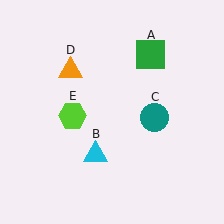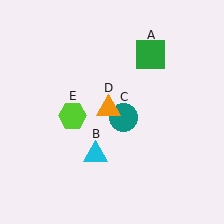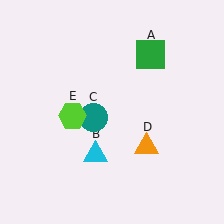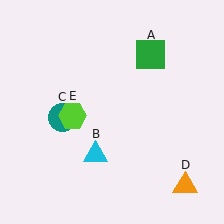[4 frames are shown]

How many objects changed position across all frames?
2 objects changed position: teal circle (object C), orange triangle (object D).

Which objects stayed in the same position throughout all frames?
Green square (object A) and cyan triangle (object B) and lime hexagon (object E) remained stationary.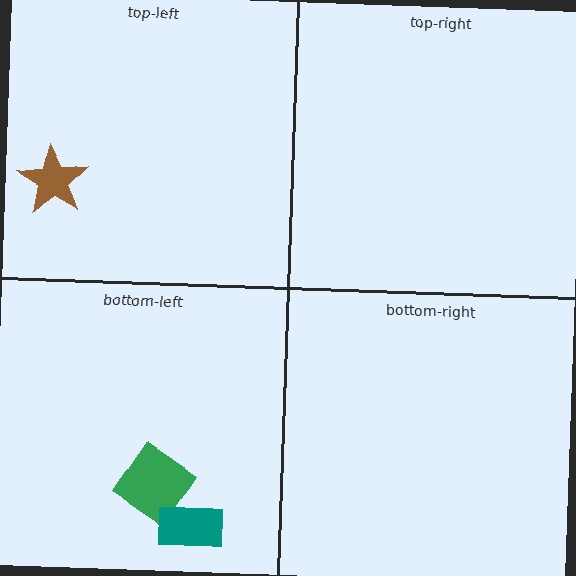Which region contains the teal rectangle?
The bottom-left region.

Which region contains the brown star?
The top-left region.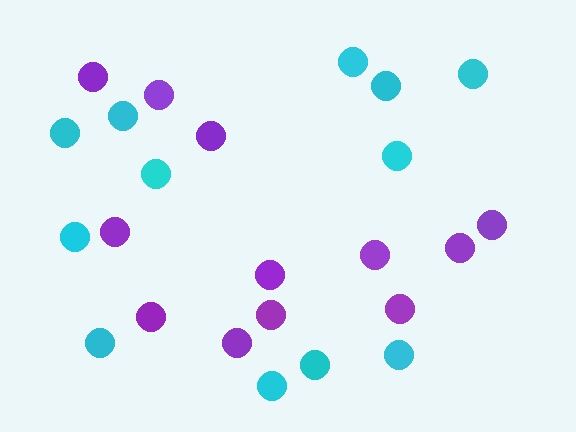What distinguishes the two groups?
There are 2 groups: one group of purple circles (12) and one group of cyan circles (12).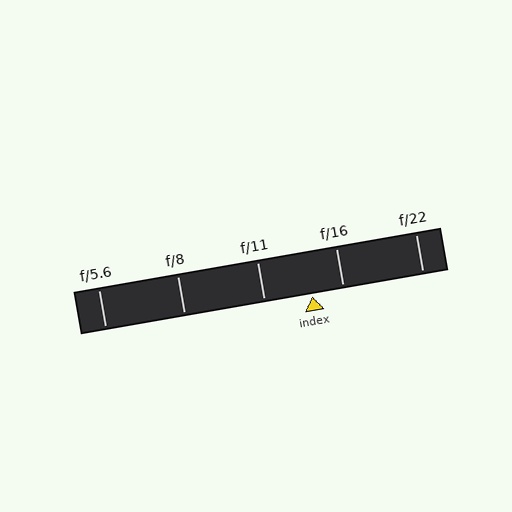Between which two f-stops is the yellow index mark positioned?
The index mark is between f/11 and f/16.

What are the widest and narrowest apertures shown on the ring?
The widest aperture shown is f/5.6 and the narrowest is f/22.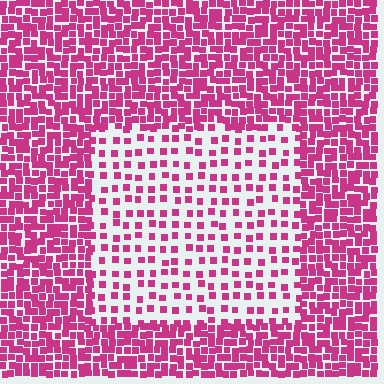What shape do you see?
I see a rectangle.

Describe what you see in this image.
The image contains small magenta elements arranged at two different densities. A rectangle-shaped region is visible where the elements are less densely packed than the surrounding area.